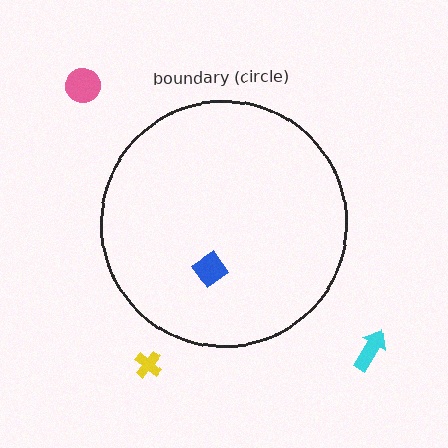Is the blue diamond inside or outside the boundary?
Inside.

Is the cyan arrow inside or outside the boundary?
Outside.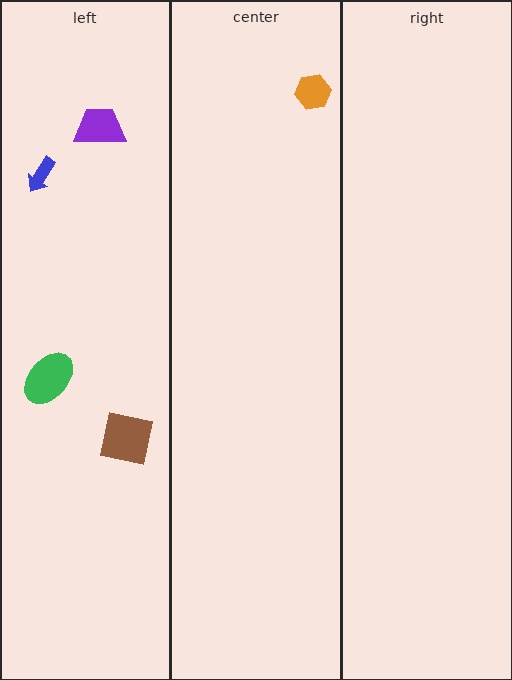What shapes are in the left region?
The blue arrow, the brown square, the green ellipse, the purple trapezoid.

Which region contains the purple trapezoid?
The left region.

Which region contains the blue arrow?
The left region.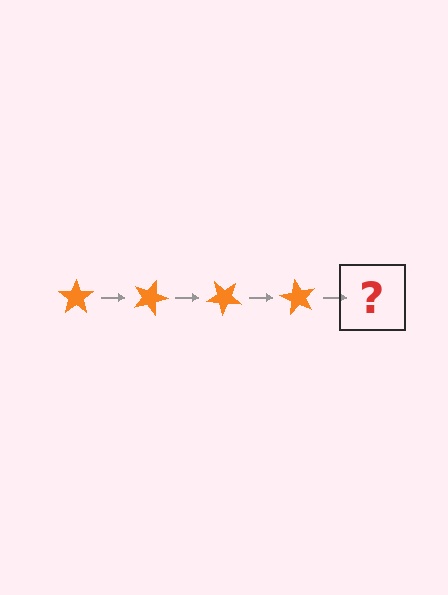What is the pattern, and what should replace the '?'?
The pattern is that the star rotates 20 degrees each step. The '?' should be an orange star rotated 80 degrees.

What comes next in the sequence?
The next element should be an orange star rotated 80 degrees.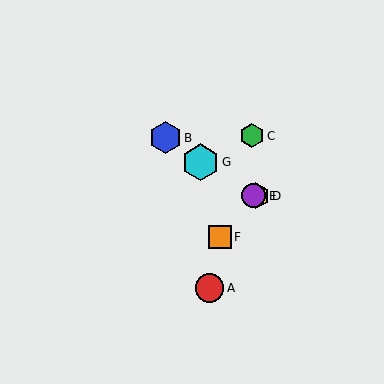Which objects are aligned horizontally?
Objects D, E are aligned horizontally.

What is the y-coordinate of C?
Object C is at y≈136.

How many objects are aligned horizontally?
2 objects (D, E) are aligned horizontally.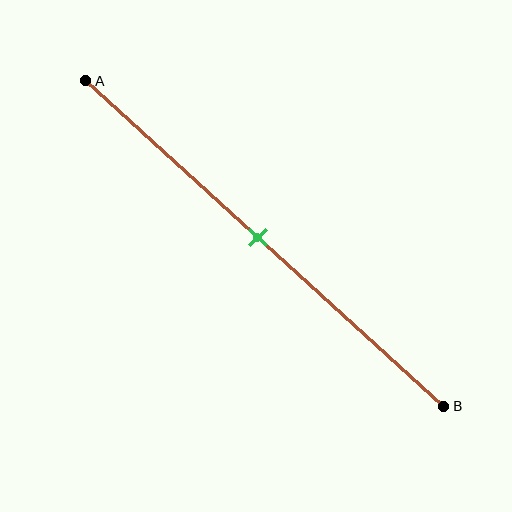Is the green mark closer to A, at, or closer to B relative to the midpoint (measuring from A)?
The green mark is approximately at the midpoint of segment AB.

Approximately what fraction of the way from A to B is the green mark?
The green mark is approximately 50% of the way from A to B.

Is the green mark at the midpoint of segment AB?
Yes, the mark is approximately at the midpoint.